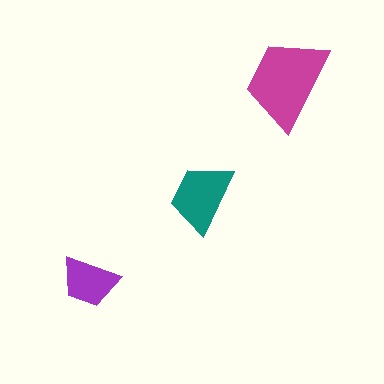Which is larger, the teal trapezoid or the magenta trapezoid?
The magenta one.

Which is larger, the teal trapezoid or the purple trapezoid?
The teal one.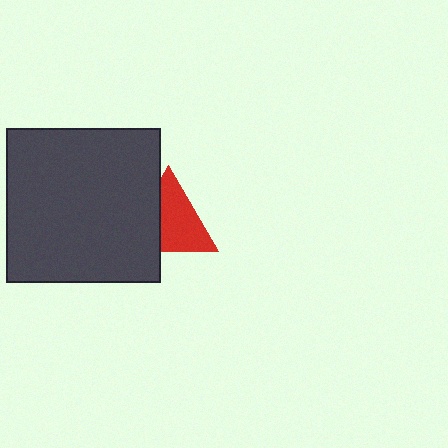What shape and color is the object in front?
The object in front is a dark gray square.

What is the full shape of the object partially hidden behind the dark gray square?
The partially hidden object is a red triangle.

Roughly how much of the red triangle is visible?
About half of it is visible (roughly 64%).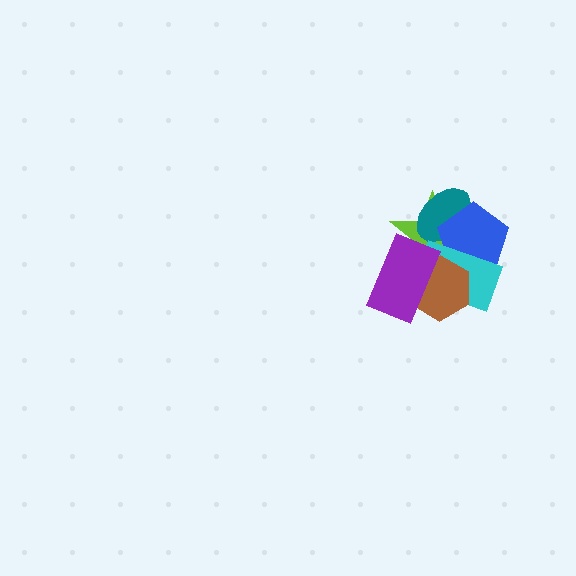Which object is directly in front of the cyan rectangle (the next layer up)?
The brown hexagon is directly in front of the cyan rectangle.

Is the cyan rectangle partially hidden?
Yes, it is partially covered by another shape.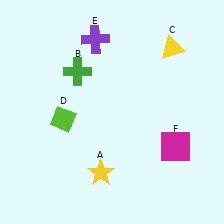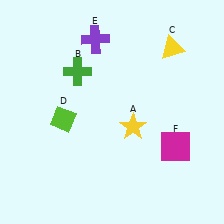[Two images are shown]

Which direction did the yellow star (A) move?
The yellow star (A) moved up.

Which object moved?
The yellow star (A) moved up.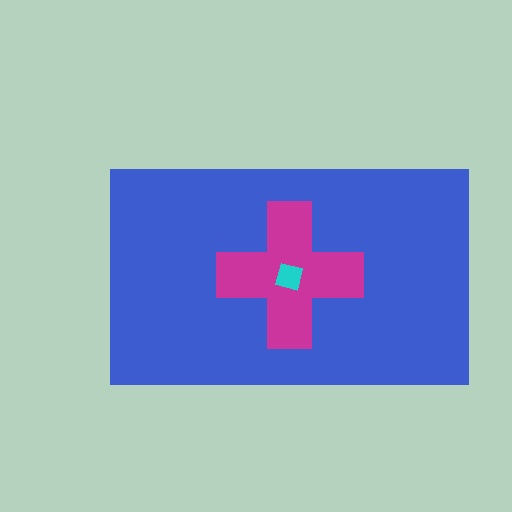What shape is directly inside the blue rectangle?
The magenta cross.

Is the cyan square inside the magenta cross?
Yes.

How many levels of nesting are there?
3.